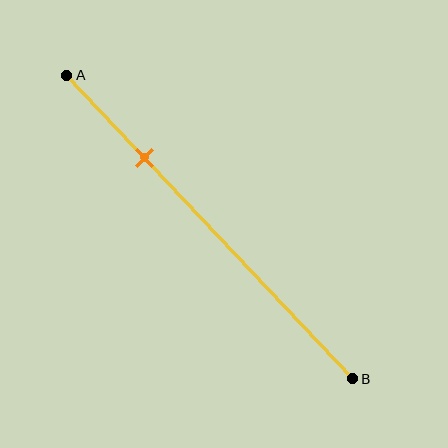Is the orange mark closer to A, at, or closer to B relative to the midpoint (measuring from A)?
The orange mark is closer to point A than the midpoint of segment AB.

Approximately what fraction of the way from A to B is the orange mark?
The orange mark is approximately 25% of the way from A to B.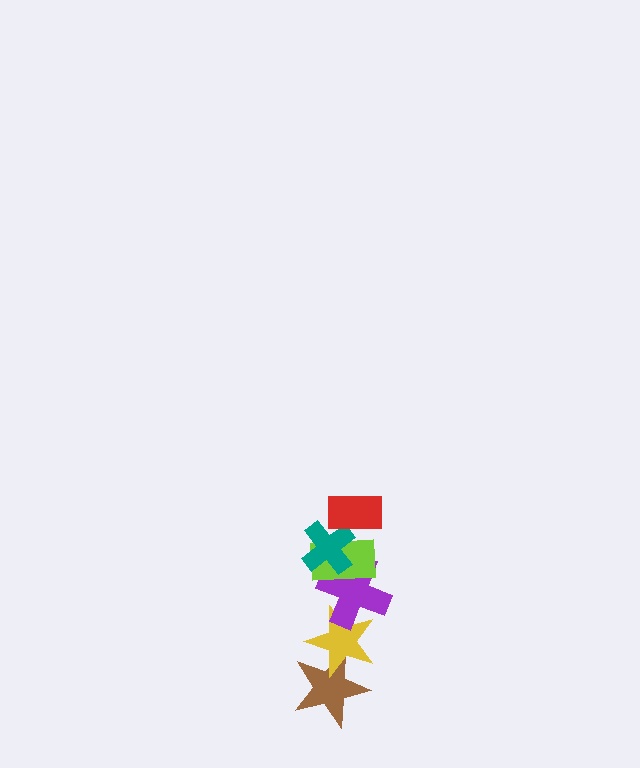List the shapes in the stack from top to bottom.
From top to bottom: the red rectangle, the teal cross, the lime rectangle, the purple cross, the yellow star, the brown star.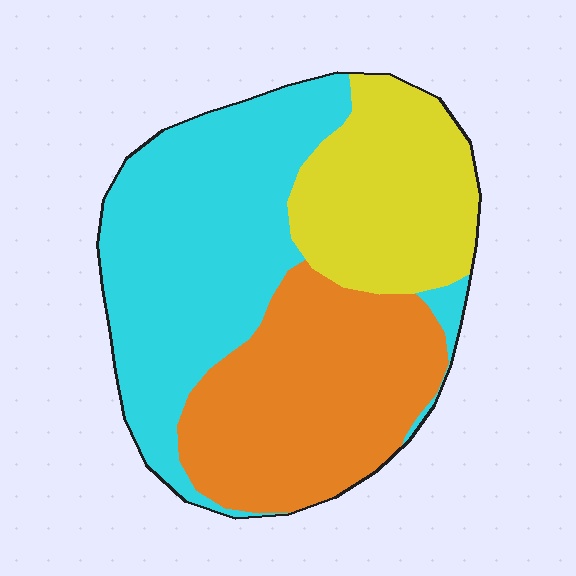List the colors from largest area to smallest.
From largest to smallest: cyan, orange, yellow.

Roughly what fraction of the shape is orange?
Orange covers about 35% of the shape.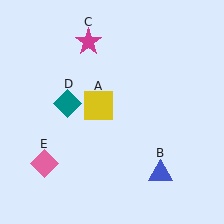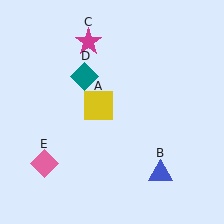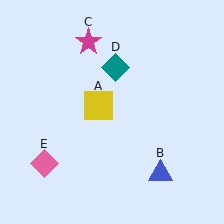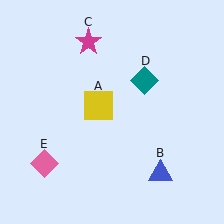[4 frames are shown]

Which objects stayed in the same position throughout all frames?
Yellow square (object A) and blue triangle (object B) and magenta star (object C) and pink diamond (object E) remained stationary.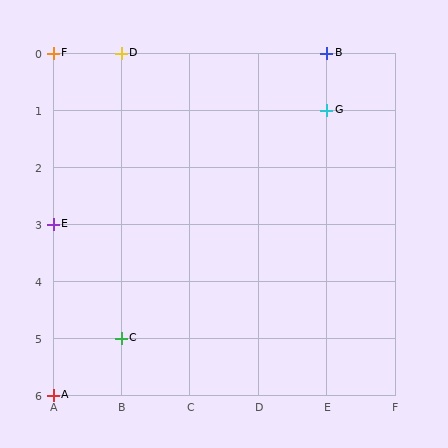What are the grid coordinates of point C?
Point C is at grid coordinates (B, 5).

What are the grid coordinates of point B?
Point B is at grid coordinates (E, 0).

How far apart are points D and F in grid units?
Points D and F are 1 column apart.